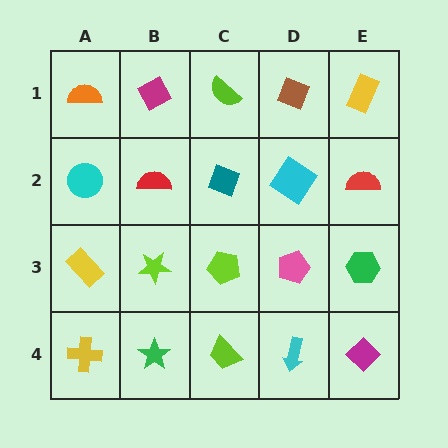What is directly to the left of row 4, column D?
A lime trapezoid.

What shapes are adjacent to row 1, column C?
A teal diamond (row 2, column C), a magenta diamond (row 1, column B), a brown diamond (row 1, column D).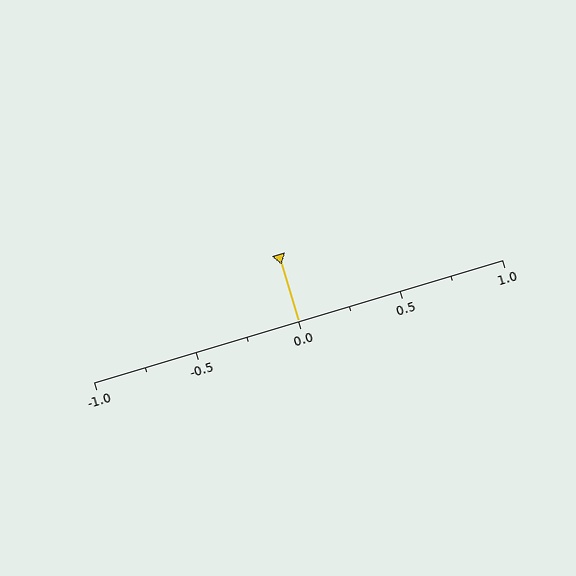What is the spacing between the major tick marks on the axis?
The major ticks are spaced 0.5 apart.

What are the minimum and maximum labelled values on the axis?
The axis runs from -1.0 to 1.0.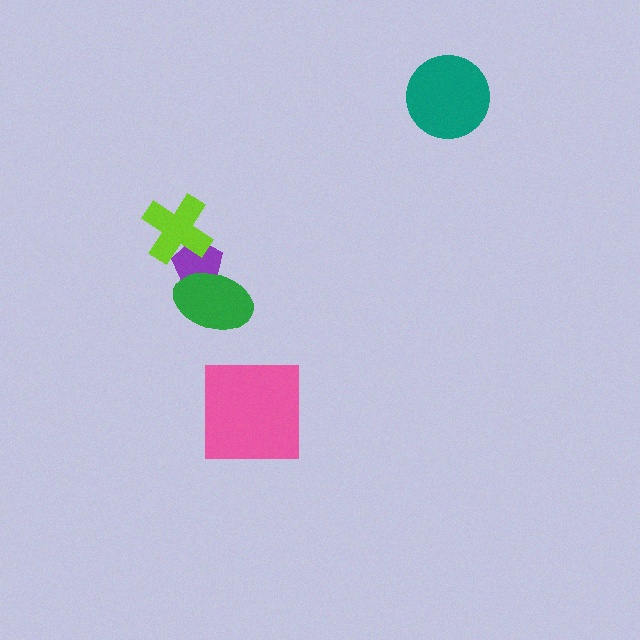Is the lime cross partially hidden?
No, no other shape covers it.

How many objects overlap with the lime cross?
1 object overlaps with the lime cross.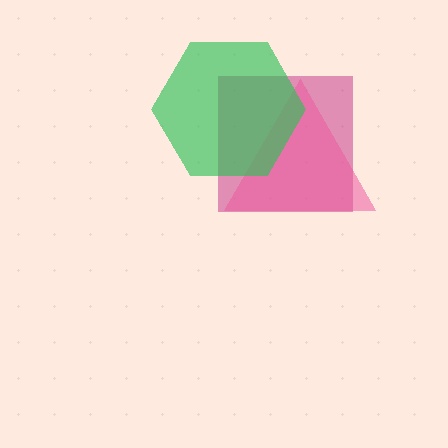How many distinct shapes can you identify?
There are 3 distinct shapes: a magenta square, a pink triangle, a green hexagon.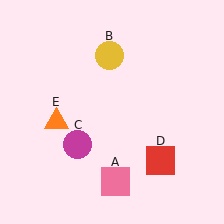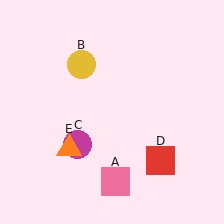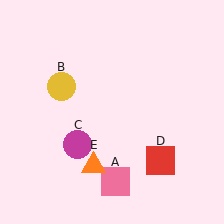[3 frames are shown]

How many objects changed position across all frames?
2 objects changed position: yellow circle (object B), orange triangle (object E).